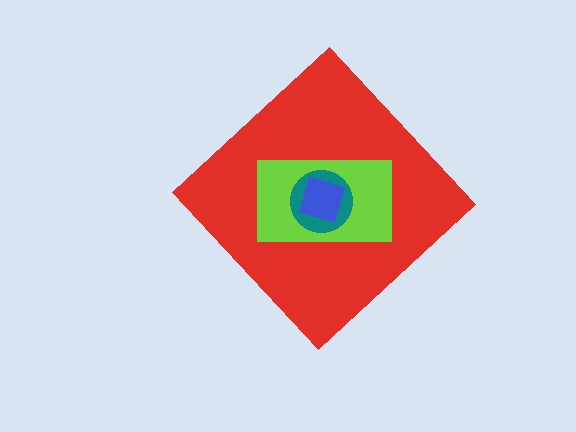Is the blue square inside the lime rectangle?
Yes.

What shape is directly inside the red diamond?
The lime rectangle.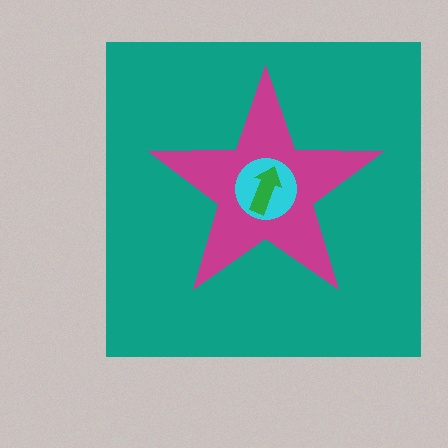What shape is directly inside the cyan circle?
The green arrow.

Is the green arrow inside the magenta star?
Yes.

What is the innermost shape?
The green arrow.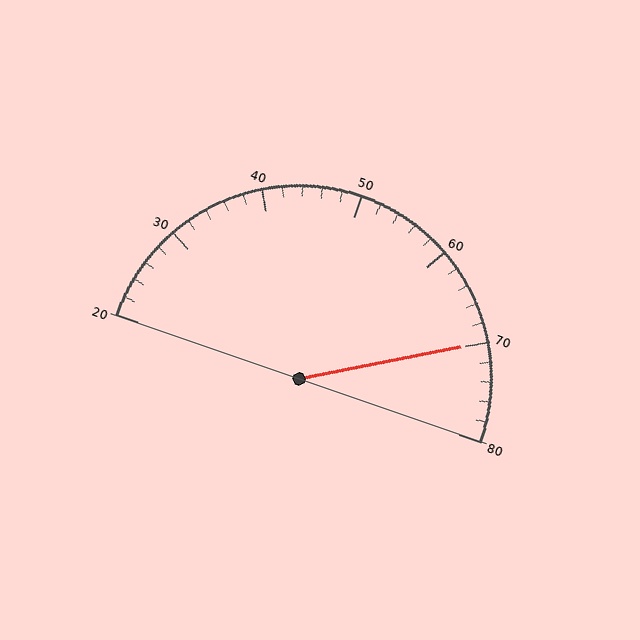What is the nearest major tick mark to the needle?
The nearest major tick mark is 70.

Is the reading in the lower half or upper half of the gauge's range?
The reading is in the upper half of the range (20 to 80).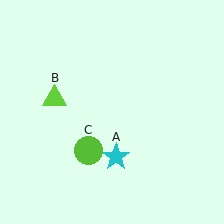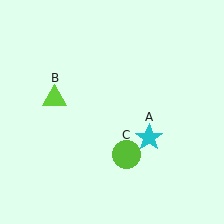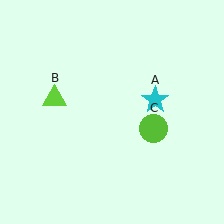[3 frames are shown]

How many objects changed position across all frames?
2 objects changed position: cyan star (object A), lime circle (object C).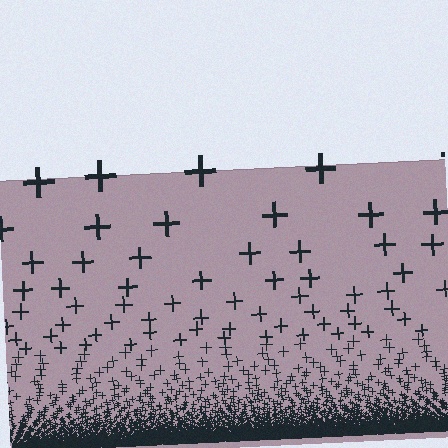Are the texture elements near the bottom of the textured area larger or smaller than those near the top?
Smaller. The gradient is inverted — elements near the bottom are smaller and denser.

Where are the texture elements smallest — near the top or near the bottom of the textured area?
Near the bottom.